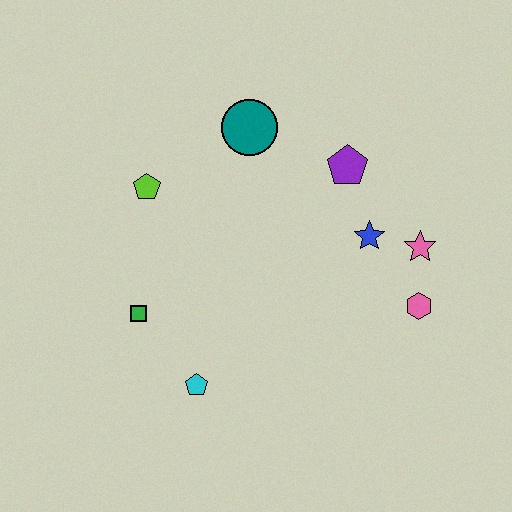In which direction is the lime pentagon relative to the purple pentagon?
The lime pentagon is to the left of the purple pentagon.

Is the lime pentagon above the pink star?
Yes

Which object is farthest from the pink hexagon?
The lime pentagon is farthest from the pink hexagon.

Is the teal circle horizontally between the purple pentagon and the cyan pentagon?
Yes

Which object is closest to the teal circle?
The purple pentagon is closest to the teal circle.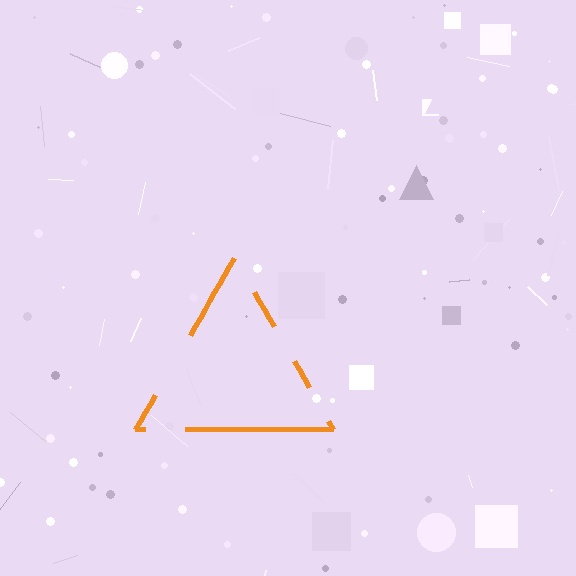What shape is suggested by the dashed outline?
The dashed outline suggests a triangle.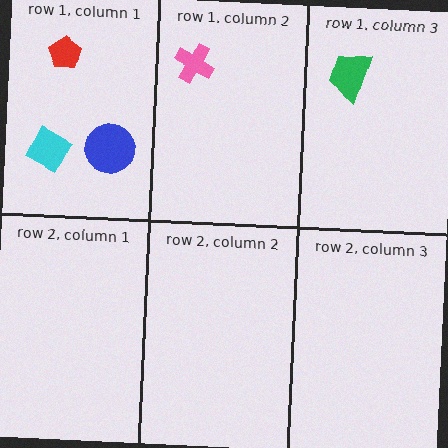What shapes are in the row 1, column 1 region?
The blue circle, the red pentagon, the cyan square.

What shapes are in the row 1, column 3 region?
The green trapezoid.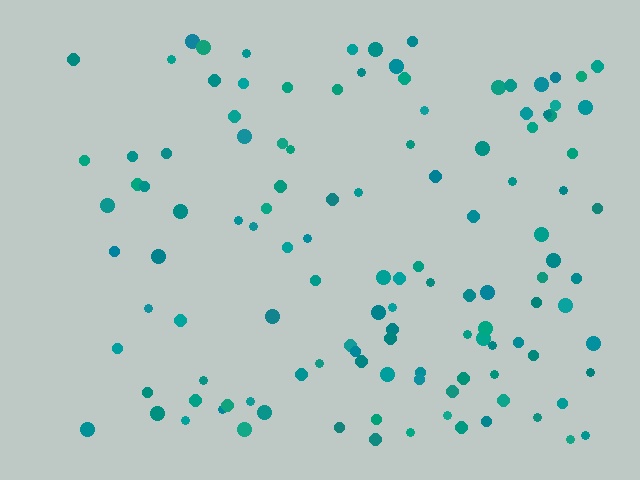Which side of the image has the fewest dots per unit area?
The left.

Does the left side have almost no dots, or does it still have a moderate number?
Still a moderate number, just noticeably fewer than the right.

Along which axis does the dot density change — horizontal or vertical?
Horizontal.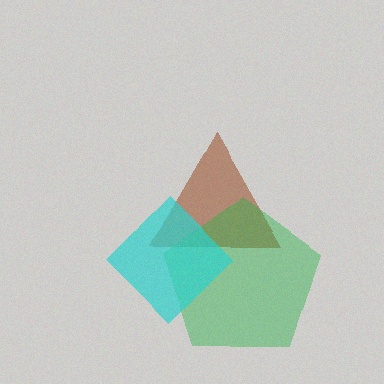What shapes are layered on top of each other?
The layered shapes are: a brown triangle, a green pentagon, a cyan diamond.